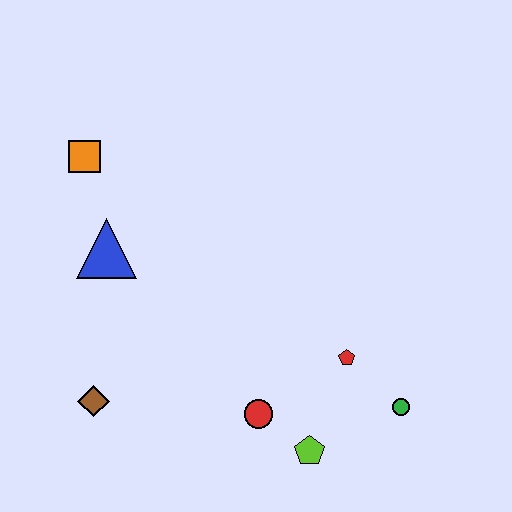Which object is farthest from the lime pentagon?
The orange square is farthest from the lime pentagon.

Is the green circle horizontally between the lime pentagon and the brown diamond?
No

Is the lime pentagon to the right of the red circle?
Yes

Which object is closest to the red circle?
The lime pentagon is closest to the red circle.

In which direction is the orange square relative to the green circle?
The orange square is to the left of the green circle.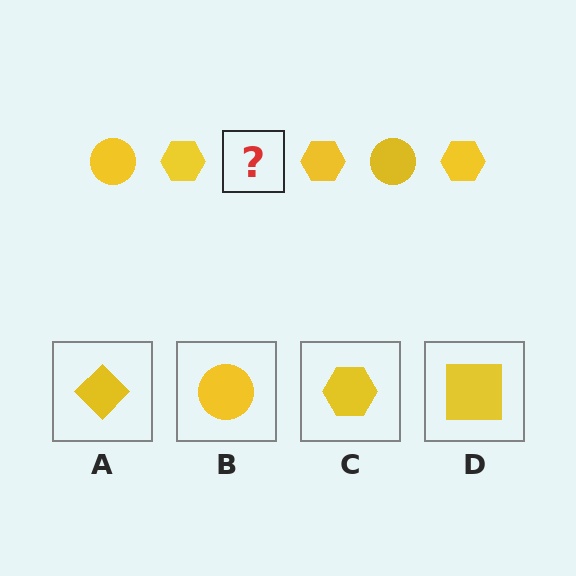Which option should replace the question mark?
Option B.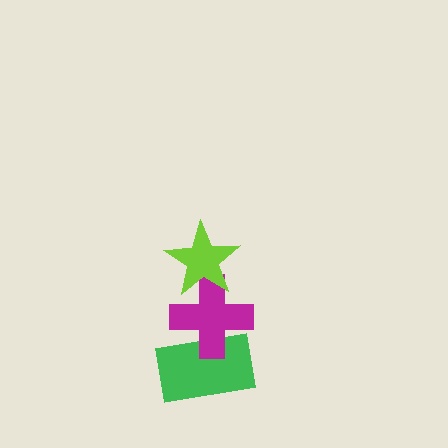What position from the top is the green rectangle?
The green rectangle is 3rd from the top.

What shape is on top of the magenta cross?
The lime star is on top of the magenta cross.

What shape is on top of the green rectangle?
The magenta cross is on top of the green rectangle.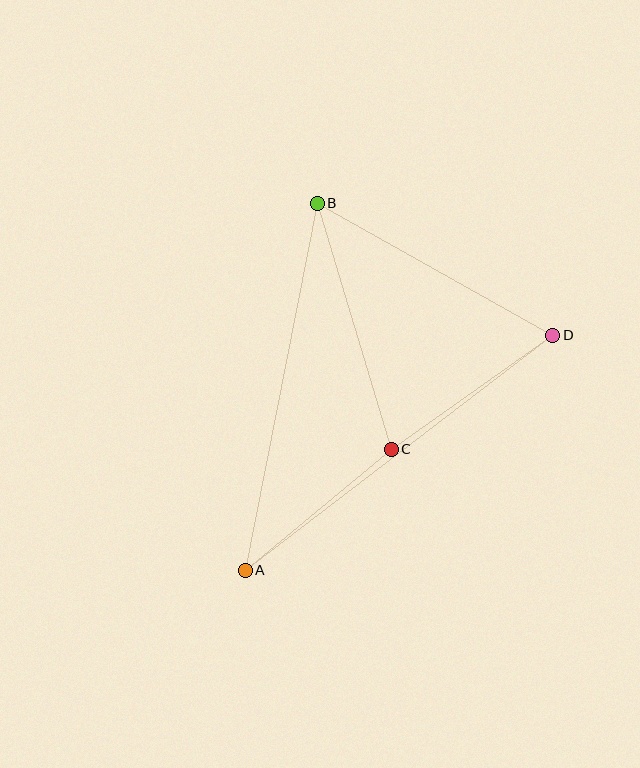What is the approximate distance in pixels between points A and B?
The distance between A and B is approximately 374 pixels.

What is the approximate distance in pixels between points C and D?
The distance between C and D is approximately 198 pixels.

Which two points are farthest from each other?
Points A and D are farthest from each other.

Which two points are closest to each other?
Points A and C are closest to each other.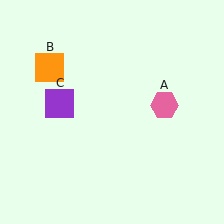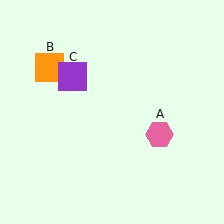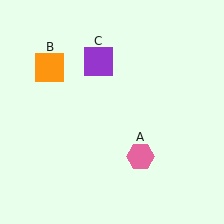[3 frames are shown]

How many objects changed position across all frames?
2 objects changed position: pink hexagon (object A), purple square (object C).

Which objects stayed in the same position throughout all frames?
Orange square (object B) remained stationary.